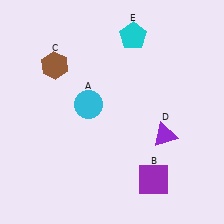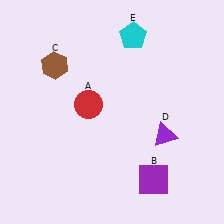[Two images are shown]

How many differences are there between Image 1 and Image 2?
There is 1 difference between the two images.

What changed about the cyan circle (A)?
In Image 1, A is cyan. In Image 2, it changed to red.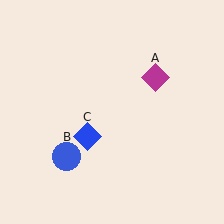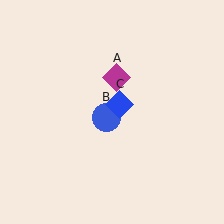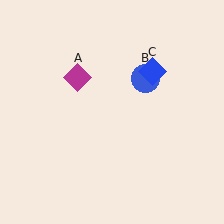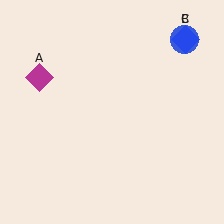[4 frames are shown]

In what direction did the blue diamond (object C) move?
The blue diamond (object C) moved up and to the right.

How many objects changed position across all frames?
3 objects changed position: magenta diamond (object A), blue circle (object B), blue diamond (object C).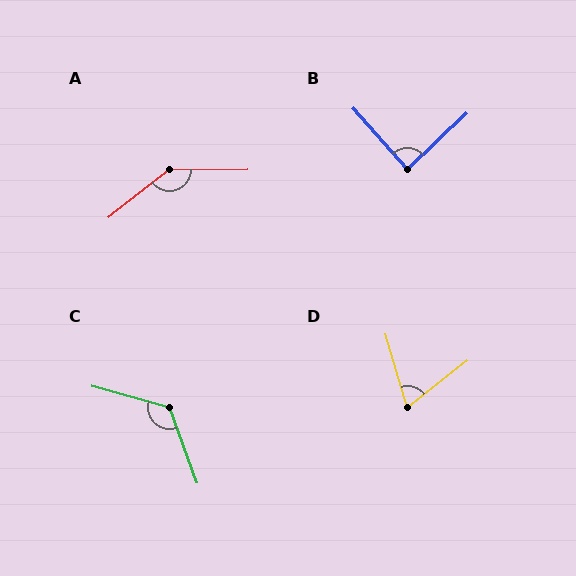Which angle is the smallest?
D, at approximately 68 degrees.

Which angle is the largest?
A, at approximately 142 degrees.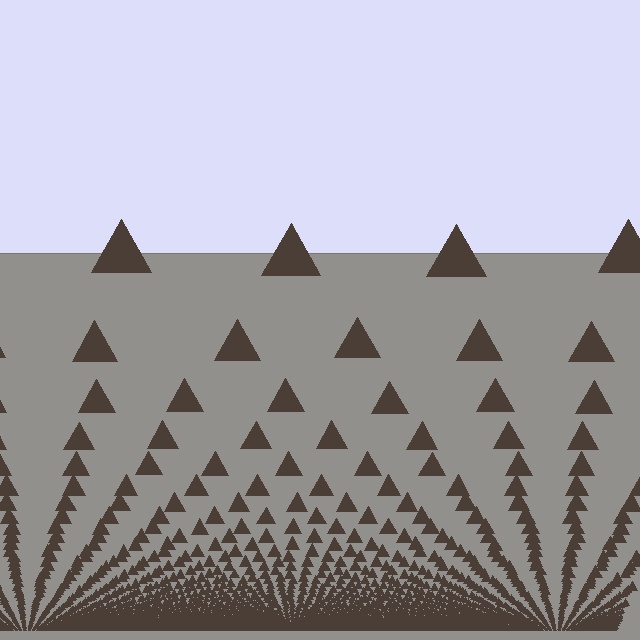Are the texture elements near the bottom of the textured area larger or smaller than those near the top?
Smaller. The gradient is inverted — elements near the bottom are smaller and denser.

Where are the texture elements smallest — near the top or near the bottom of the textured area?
Near the bottom.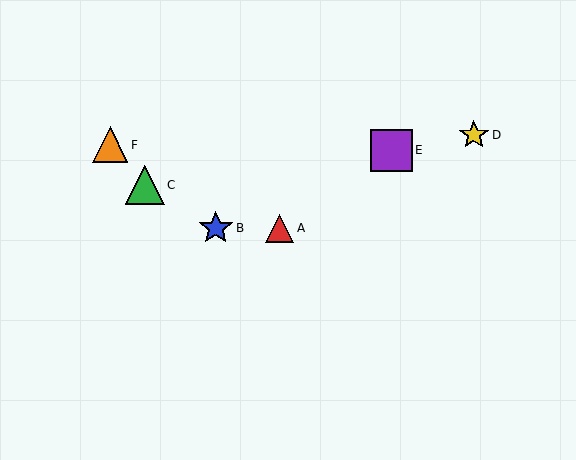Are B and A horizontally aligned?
Yes, both are at y≈228.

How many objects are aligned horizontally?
2 objects (A, B) are aligned horizontally.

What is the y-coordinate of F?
Object F is at y≈145.